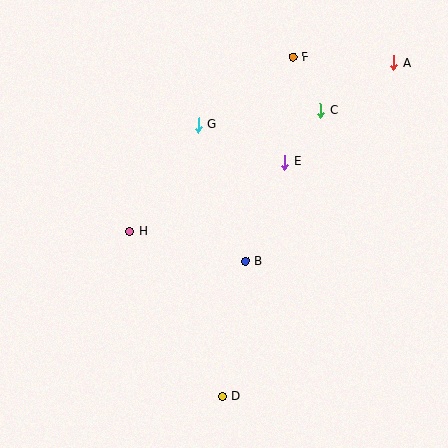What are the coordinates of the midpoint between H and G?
The midpoint between H and G is at (164, 178).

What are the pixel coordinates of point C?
Point C is at (320, 110).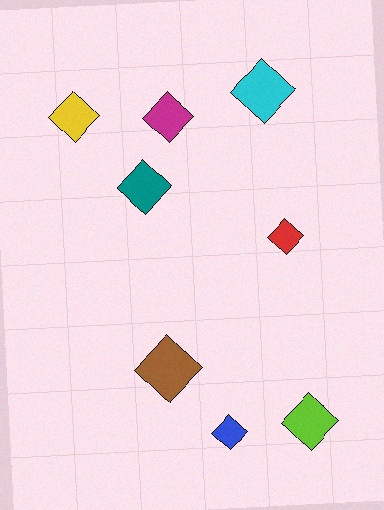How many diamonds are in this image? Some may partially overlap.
There are 8 diamonds.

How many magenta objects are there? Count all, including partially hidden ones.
There is 1 magenta object.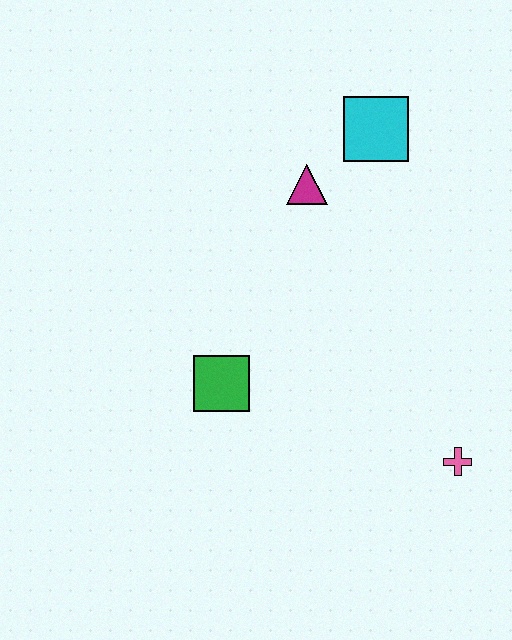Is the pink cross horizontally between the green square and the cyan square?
No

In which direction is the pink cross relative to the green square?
The pink cross is to the right of the green square.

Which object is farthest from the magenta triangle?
The pink cross is farthest from the magenta triangle.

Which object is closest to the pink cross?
The green square is closest to the pink cross.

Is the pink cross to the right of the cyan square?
Yes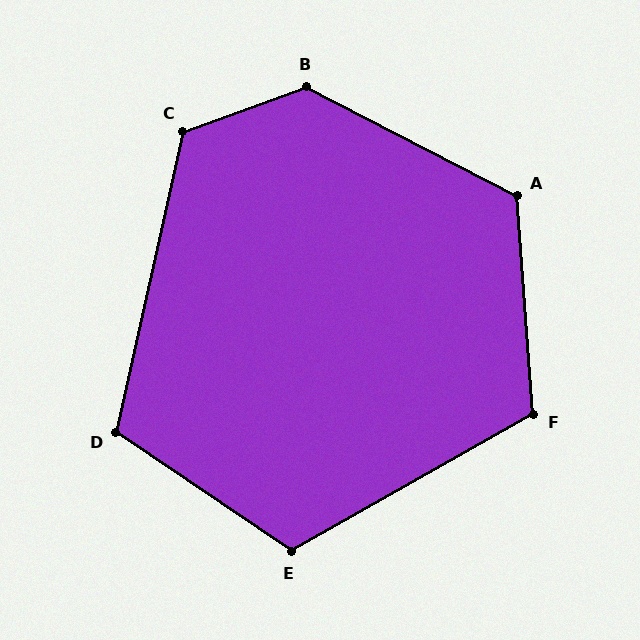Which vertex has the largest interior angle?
B, at approximately 133 degrees.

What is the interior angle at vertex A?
Approximately 121 degrees (obtuse).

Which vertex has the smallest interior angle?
D, at approximately 112 degrees.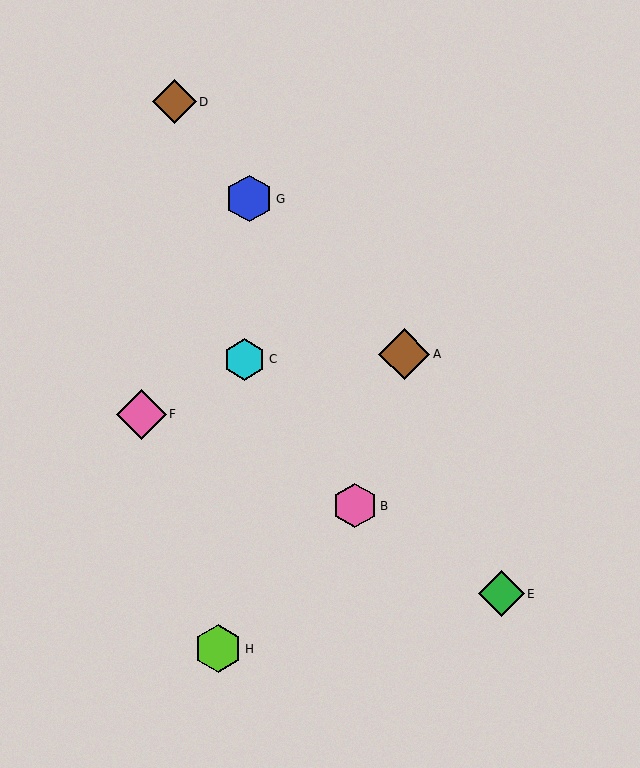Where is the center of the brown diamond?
The center of the brown diamond is at (174, 102).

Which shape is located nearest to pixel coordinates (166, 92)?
The brown diamond (labeled D) at (174, 102) is nearest to that location.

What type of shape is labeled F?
Shape F is a pink diamond.